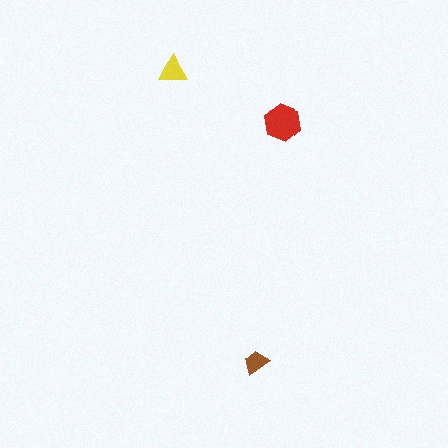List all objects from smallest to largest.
The brown trapezoid, the yellow triangle, the red hexagon.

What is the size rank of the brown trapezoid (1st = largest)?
3rd.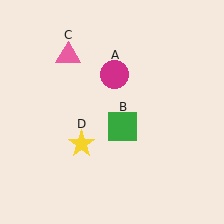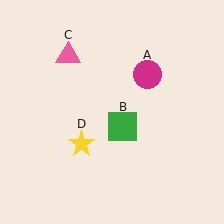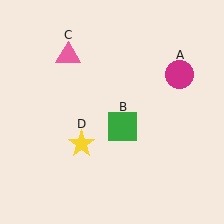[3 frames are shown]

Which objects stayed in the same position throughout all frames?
Green square (object B) and pink triangle (object C) and yellow star (object D) remained stationary.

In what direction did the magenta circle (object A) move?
The magenta circle (object A) moved right.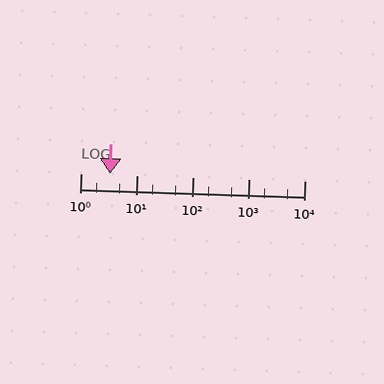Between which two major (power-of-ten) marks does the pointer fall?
The pointer is between 1 and 10.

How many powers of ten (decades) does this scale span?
The scale spans 4 decades, from 1 to 10000.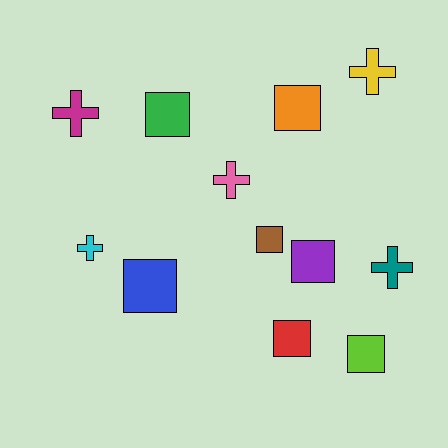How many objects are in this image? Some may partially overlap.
There are 12 objects.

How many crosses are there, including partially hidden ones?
There are 5 crosses.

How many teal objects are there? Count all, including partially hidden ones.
There is 1 teal object.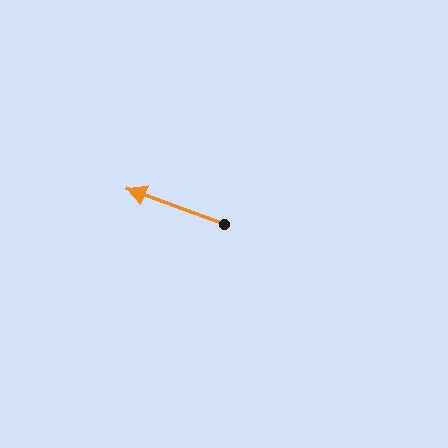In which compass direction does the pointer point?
West.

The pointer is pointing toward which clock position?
Roughly 10 o'clock.